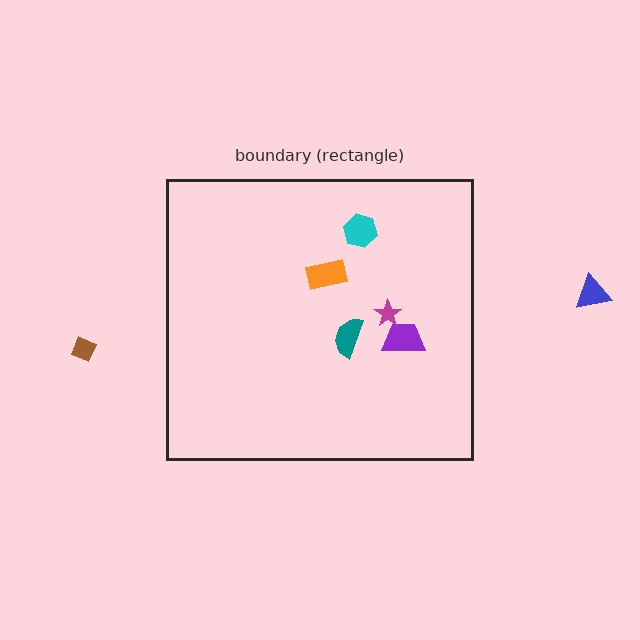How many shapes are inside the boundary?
5 inside, 2 outside.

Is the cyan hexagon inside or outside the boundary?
Inside.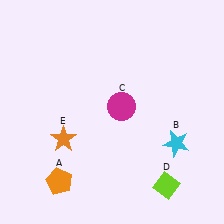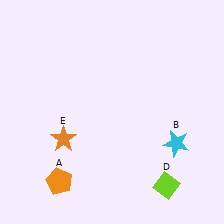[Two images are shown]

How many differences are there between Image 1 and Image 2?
There is 1 difference between the two images.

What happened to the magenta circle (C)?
The magenta circle (C) was removed in Image 2. It was in the top-right area of Image 1.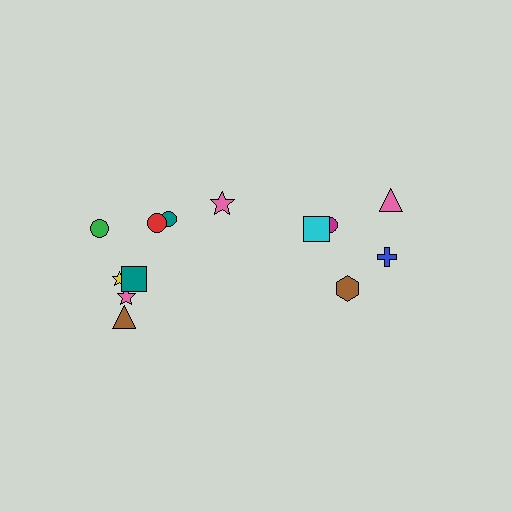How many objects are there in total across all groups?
There are 13 objects.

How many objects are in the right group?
There are 5 objects.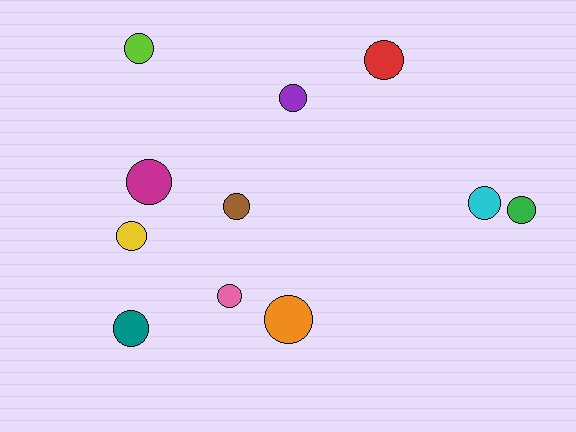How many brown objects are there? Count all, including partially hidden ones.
There is 1 brown object.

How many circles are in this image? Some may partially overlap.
There are 11 circles.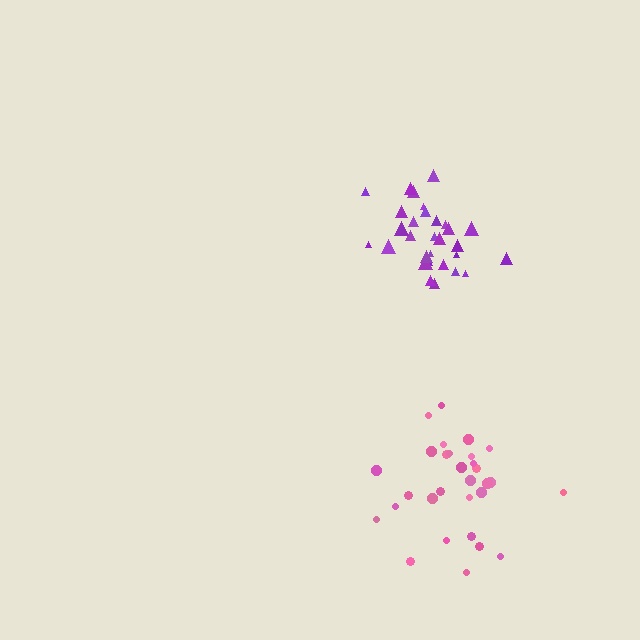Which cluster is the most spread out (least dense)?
Pink.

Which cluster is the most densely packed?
Purple.